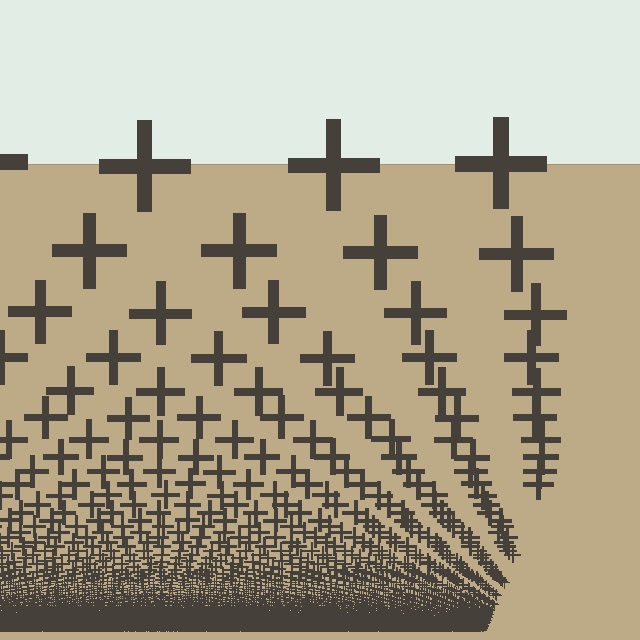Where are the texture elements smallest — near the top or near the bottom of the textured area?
Near the bottom.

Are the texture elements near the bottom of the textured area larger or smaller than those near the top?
Smaller. The gradient is inverted — elements near the bottom are smaller and denser.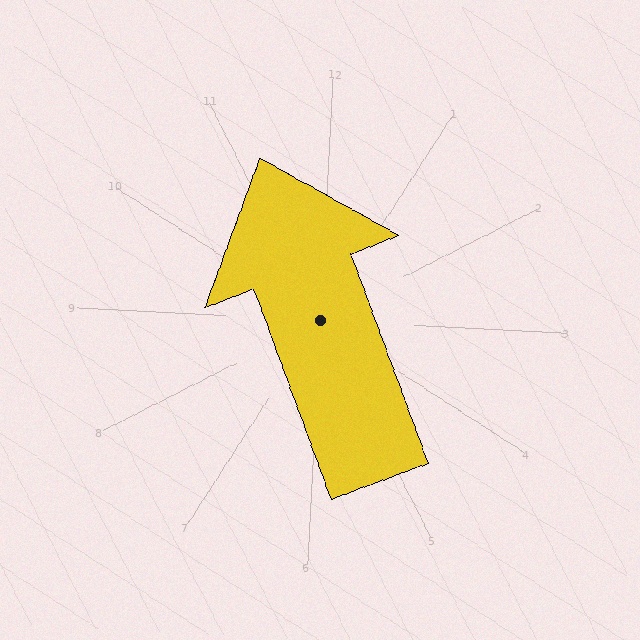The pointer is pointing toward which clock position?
Roughly 11 o'clock.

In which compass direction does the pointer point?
Northwest.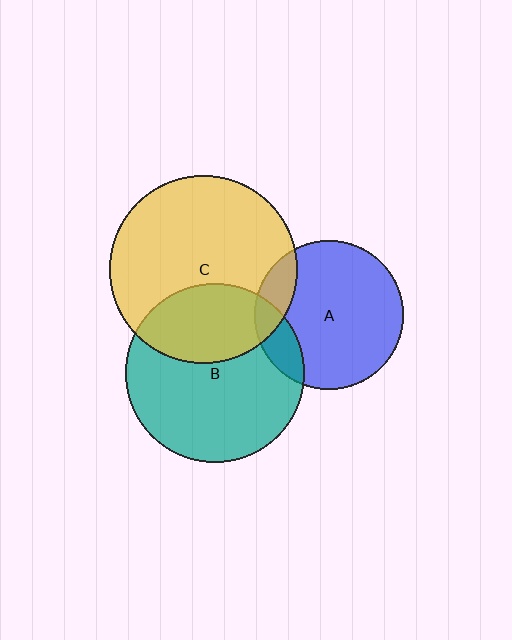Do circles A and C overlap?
Yes.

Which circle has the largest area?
Circle C (yellow).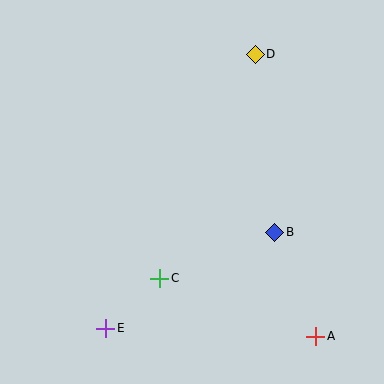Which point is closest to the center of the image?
Point B at (275, 232) is closest to the center.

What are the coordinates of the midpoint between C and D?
The midpoint between C and D is at (208, 166).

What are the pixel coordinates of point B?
Point B is at (275, 232).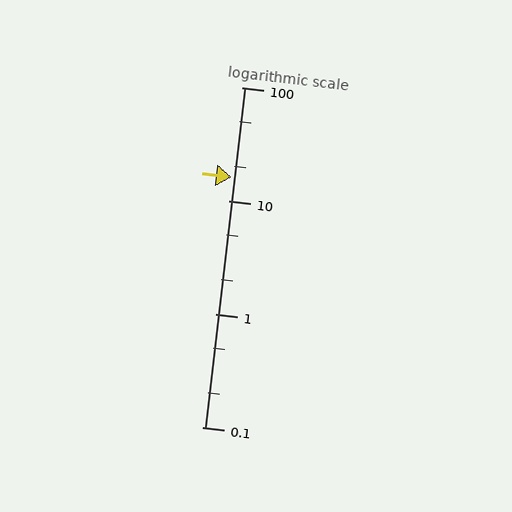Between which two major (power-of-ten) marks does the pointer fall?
The pointer is between 10 and 100.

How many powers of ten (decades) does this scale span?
The scale spans 3 decades, from 0.1 to 100.